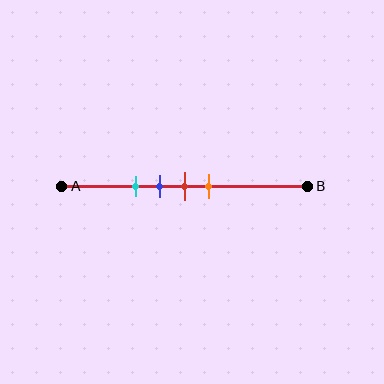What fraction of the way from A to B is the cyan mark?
The cyan mark is approximately 30% (0.3) of the way from A to B.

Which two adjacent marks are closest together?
The blue and red marks are the closest adjacent pair.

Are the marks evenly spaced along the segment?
Yes, the marks are approximately evenly spaced.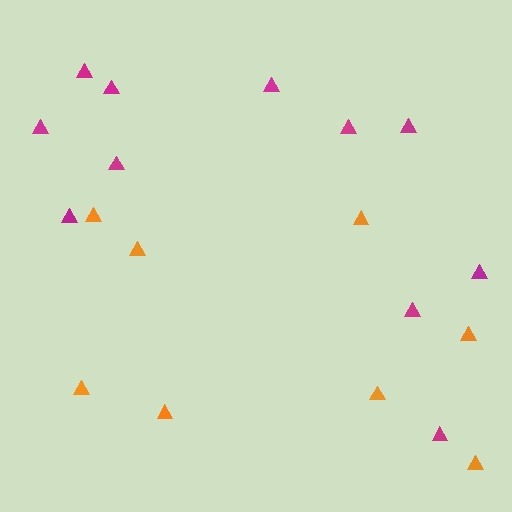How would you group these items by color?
There are 2 groups: one group of magenta triangles (11) and one group of orange triangles (8).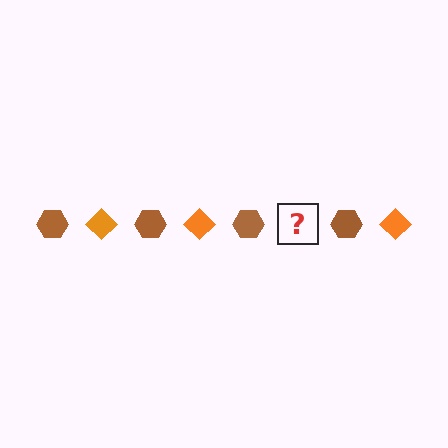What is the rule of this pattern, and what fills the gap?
The rule is that the pattern alternates between brown hexagon and orange diamond. The gap should be filled with an orange diamond.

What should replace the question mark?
The question mark should be replaced with an orange diamond.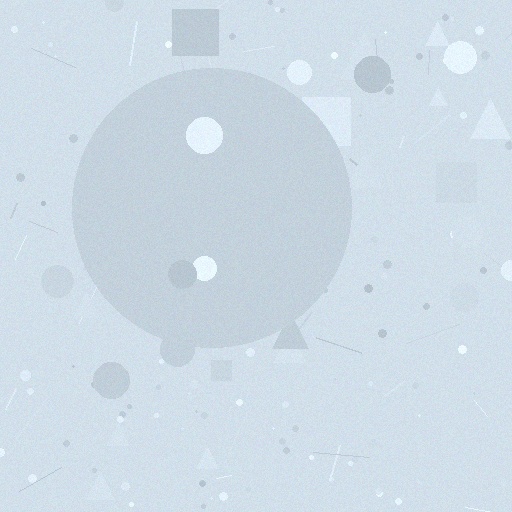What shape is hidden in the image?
A circle is hidden in the image.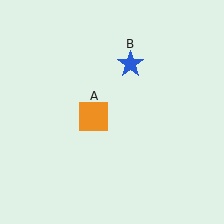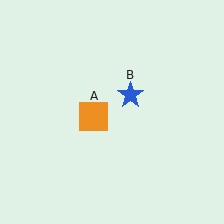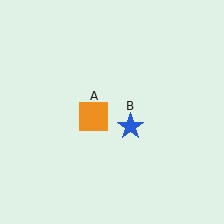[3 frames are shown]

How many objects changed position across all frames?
1 object changed position: blue star (object B).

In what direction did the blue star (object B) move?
The blue star (object B) moved down.